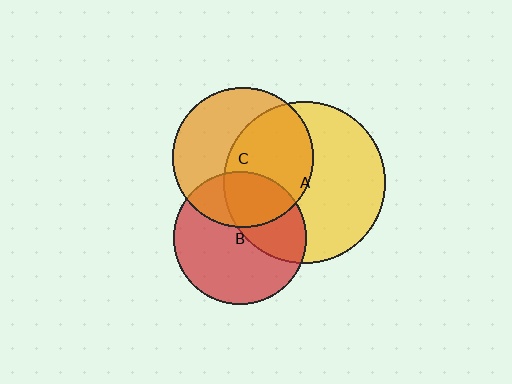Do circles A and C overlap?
Yes.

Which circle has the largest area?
Circle A (yellow).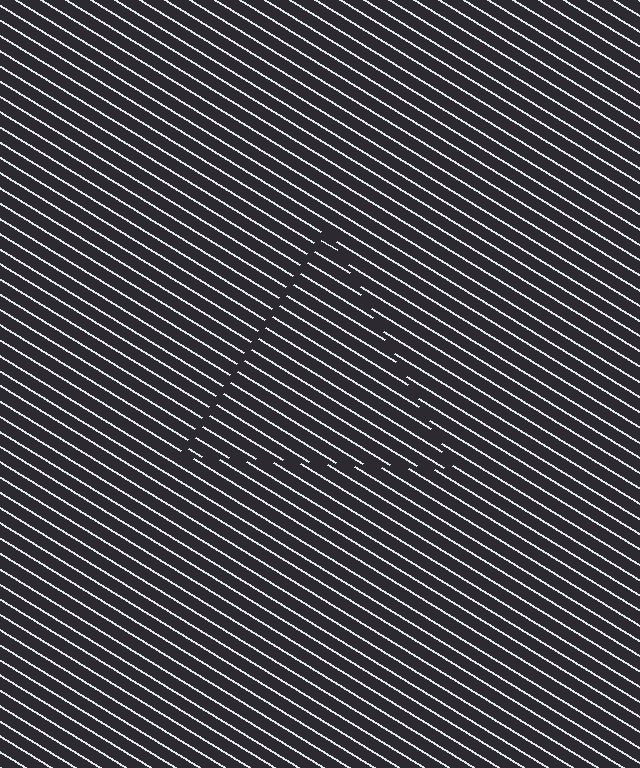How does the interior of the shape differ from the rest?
The interior of the shape contains the same grating, shifted by half a period — the contour is defined by the phase discontinuity where line-ends from the inner and outer gratings abut.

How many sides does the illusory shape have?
3 sides — the line-ends trace a triangle.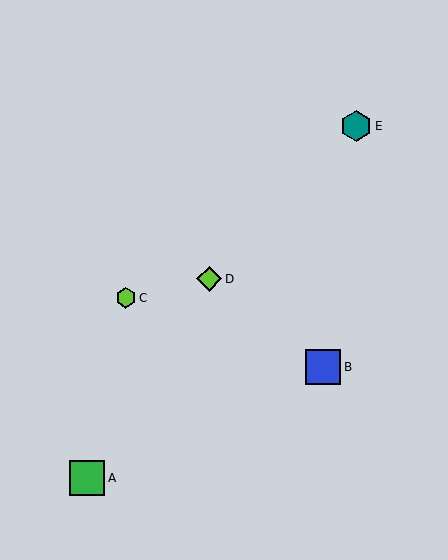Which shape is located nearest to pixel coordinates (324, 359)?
The blue square (labeled B) at (323, 367) is nearest to that location.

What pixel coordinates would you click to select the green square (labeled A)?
Click at (87, 478) to select the green square A.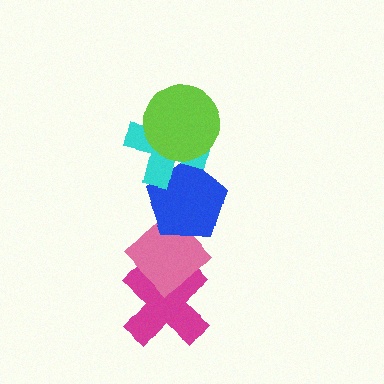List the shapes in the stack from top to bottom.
From top to bottom: the lime circle, the cyan cross, the blue pentagon, the pink diamond, the magenta cross.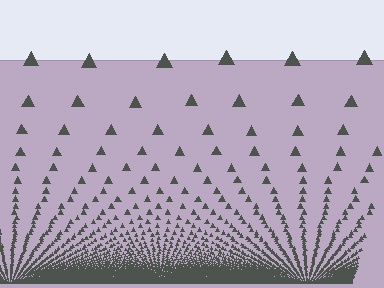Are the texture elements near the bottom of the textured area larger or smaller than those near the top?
Smaller. The gradient is inverted — elements near the bottom are smaller and denser.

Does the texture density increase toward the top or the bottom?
Density increases toward the bottom.